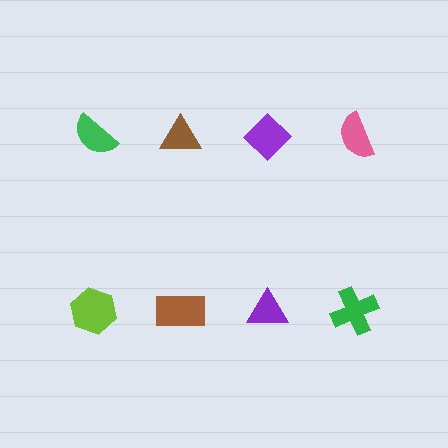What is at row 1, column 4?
A pink semicircle.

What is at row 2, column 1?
A lime hexagon.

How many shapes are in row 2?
4 shapes.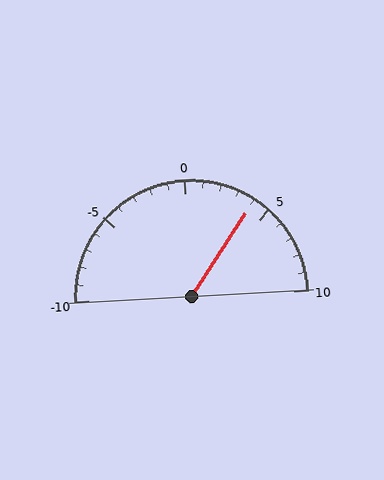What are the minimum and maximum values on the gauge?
The gauge ranges from -10 to 10.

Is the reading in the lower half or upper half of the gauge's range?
The reading is in the upper half of the range (-10 to 10).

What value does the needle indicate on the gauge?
The needle indicates approximately 4.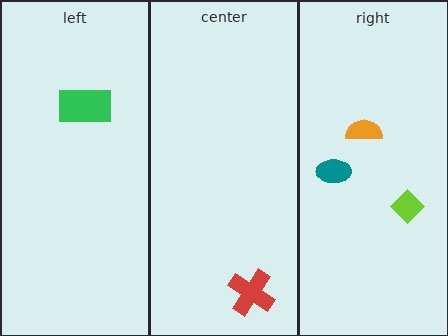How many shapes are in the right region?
3.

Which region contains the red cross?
The center region.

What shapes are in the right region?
The teal ellipse, the lime diamond, the orange semicircle.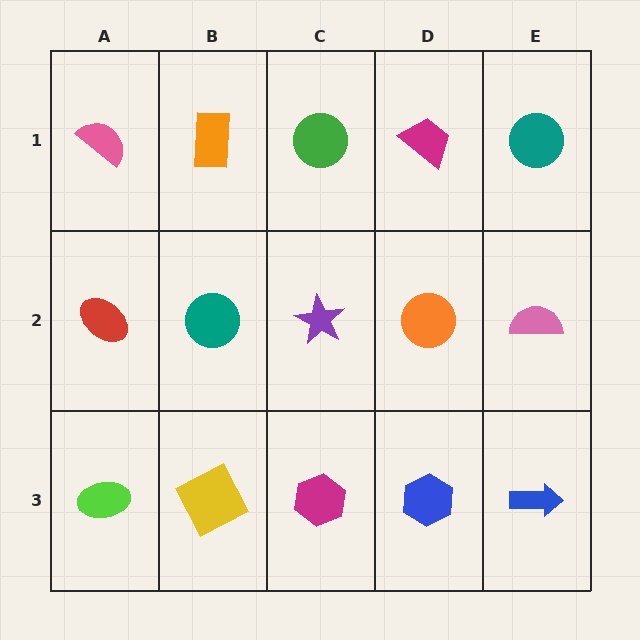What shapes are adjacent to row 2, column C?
A green circle (row 1, column C), a magenta hexagon (row 3, column C), a teal circle (row 2, column B), an orange circle (row 2, column D).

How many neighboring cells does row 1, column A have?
2.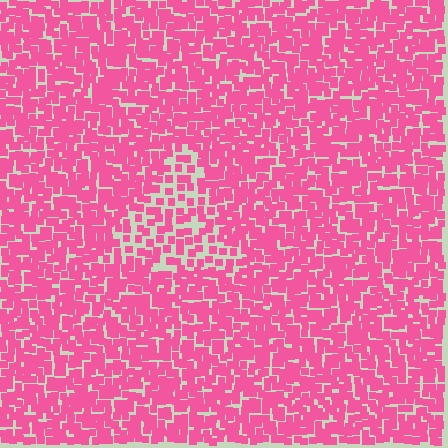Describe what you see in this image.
The image contains small pink elements arranged at two different densities. A triangle-shaped region is visible where the elements are less densely packed than the surrounding area.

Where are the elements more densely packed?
The elements are more densely packed outside the triangle boundary.